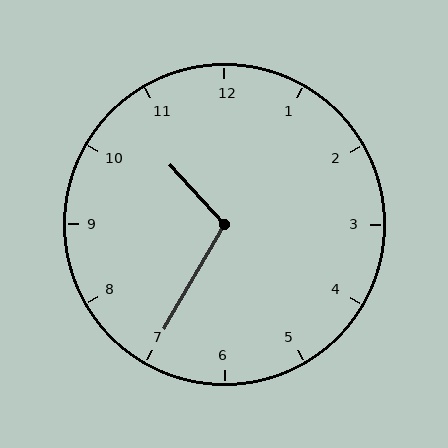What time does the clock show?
10:35.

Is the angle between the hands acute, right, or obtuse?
It is obtuse.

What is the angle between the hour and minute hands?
Approximately 108 degrees.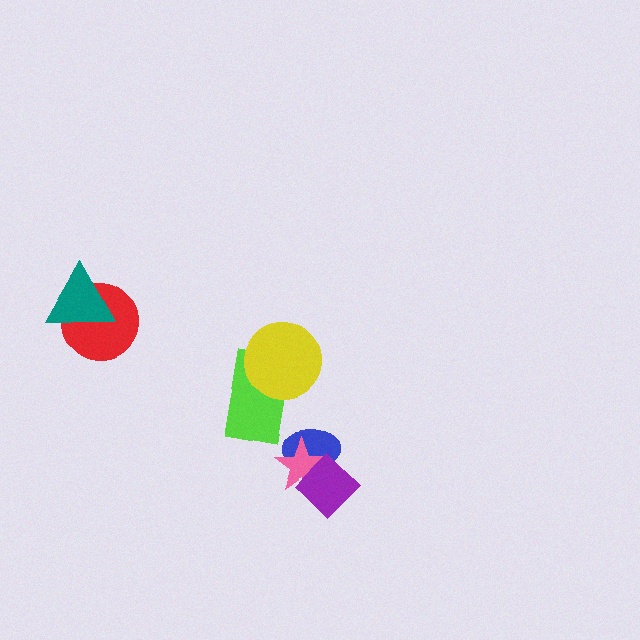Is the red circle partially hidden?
Yes, it is partially covered by another shape.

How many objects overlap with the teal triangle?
1 object overlaps with the teal triangle.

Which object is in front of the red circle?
The teal triangle is in front of the red circle.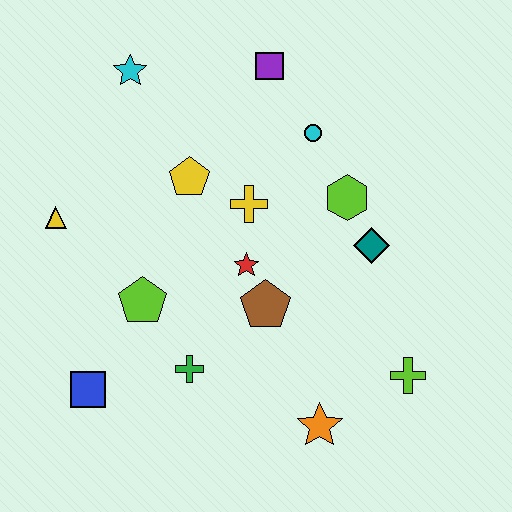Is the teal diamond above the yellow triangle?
No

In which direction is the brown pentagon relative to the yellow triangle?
The brown pentagon is to the right of the yellow triangle.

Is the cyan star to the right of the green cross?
No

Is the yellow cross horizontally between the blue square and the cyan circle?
Yes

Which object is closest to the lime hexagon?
The teal diamond is closest to the lime hexagon.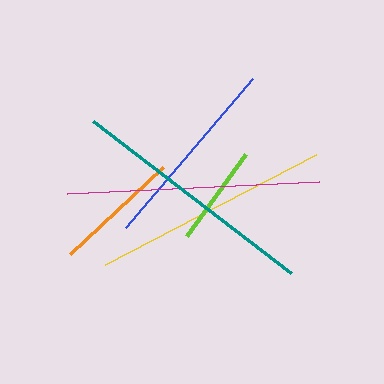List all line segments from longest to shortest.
From longest to shortest: magenta, teal, yellow, blue, orange, lime.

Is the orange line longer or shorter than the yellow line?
The yellow line is longer than the orange line.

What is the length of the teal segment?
The teal segment is approximately 250 pixels long.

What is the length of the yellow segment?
The yellow segment is approximately 239 pixels long.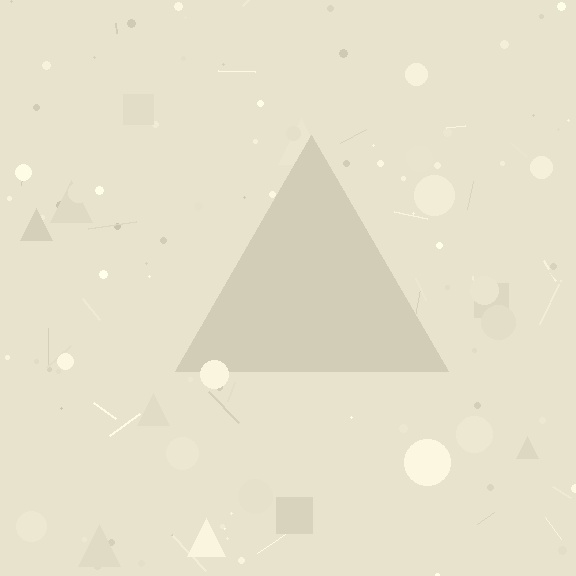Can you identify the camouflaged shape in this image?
The camouflaged shape is a triangle.